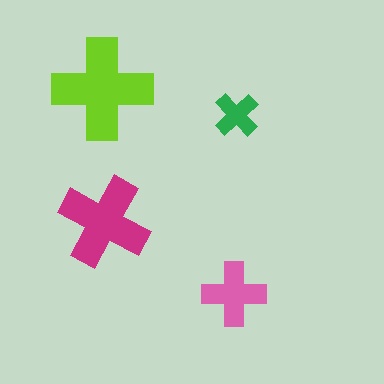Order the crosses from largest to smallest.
the lime one, the magenta one, the pink one, the green one.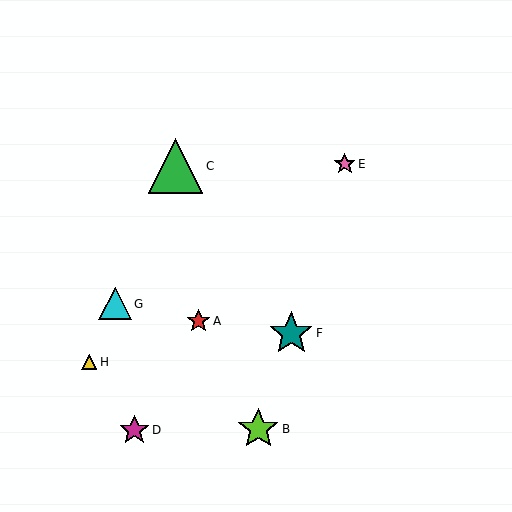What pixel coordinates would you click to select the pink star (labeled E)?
Click at (345, 164) to select the pink star E.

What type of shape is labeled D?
Shape D is a magenta star.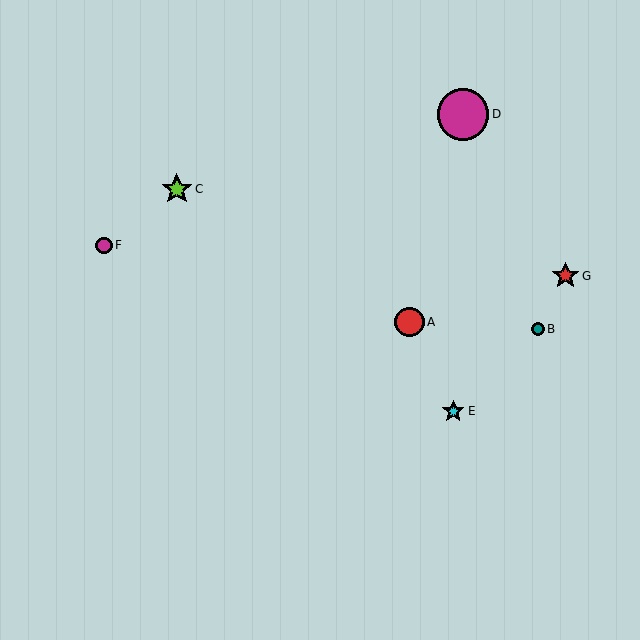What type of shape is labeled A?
Shape A is a red circle.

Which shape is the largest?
The magenta circle (labeled D) is the largest.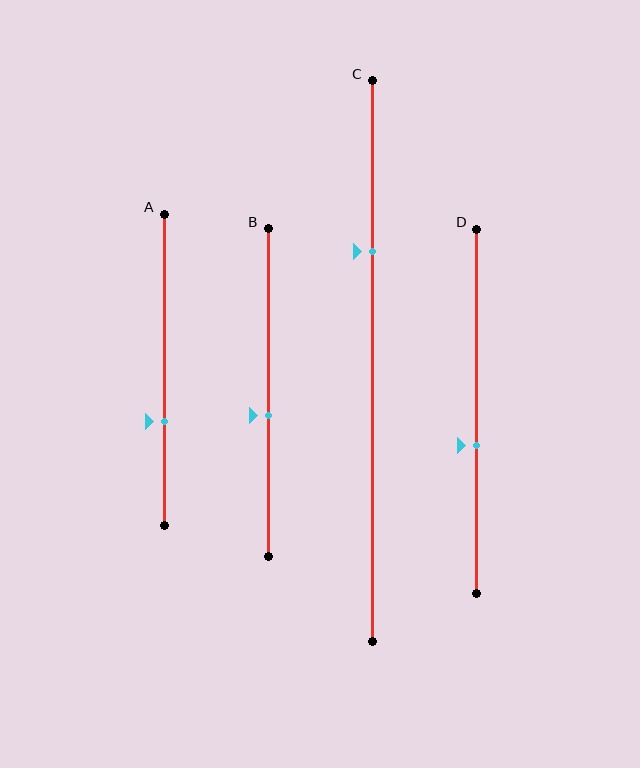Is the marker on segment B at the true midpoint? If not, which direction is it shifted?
No, the marker on segment B is shifted downward by about 7% of the segment length.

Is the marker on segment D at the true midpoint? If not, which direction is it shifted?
No, the marker on segment D is shifted downward by about 9% of the segment length.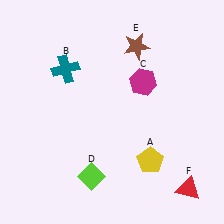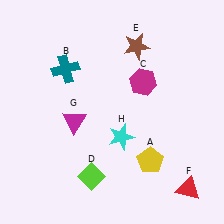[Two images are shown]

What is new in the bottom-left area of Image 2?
A magenta triangle (G) was added in the bottom-left area of Image 2.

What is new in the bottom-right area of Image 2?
A cyan star (H) was added in the bottom-right area of Image 2.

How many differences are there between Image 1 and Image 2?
There are 2 differences between the two images.